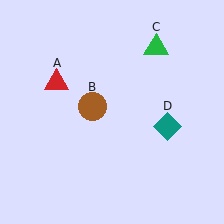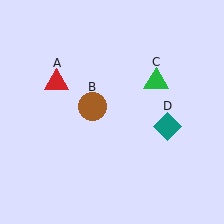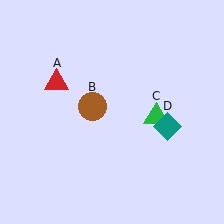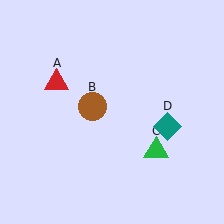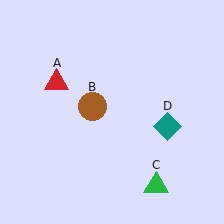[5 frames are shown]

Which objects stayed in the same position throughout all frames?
Red triangle (object A) and brown circle (object B) and teal diamond (object D) remained stationary.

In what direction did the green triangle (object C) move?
The green triangle (object C) moved down.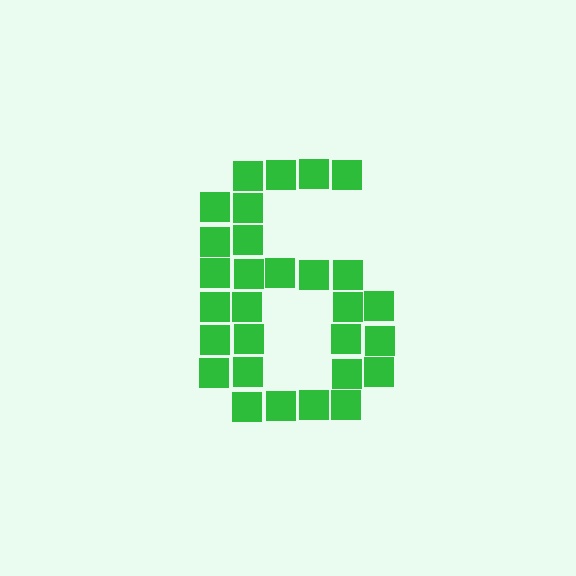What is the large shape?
The large shape is the digit 6.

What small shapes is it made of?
It is made of small squares.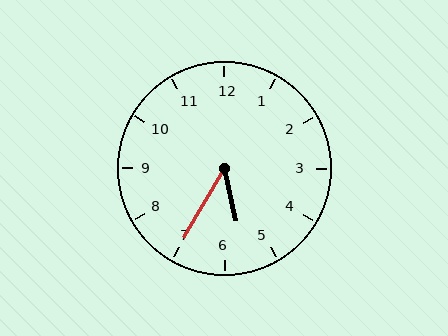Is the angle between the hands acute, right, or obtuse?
It is acute.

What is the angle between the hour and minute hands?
Approximately 42 degrees.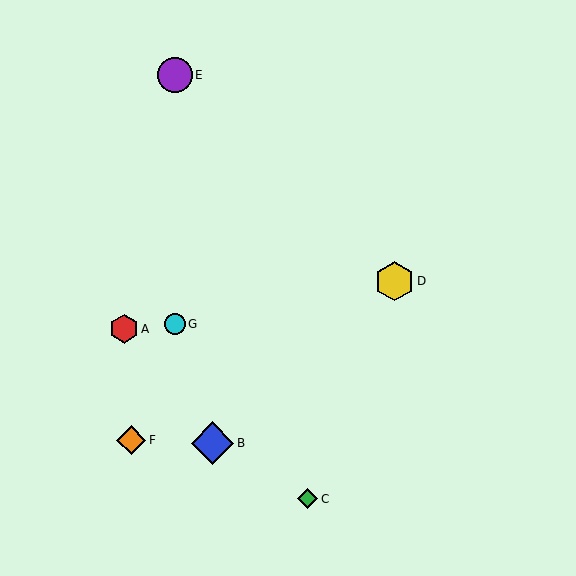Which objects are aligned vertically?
Objects E, G are aligned vertically.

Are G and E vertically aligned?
Yes, both are at x≈175.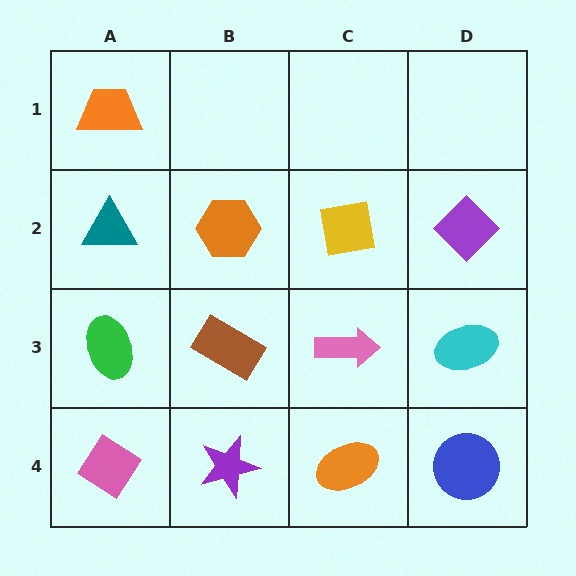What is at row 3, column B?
A brown rectangle.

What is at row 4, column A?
A pink diamond.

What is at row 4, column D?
A blue circle.